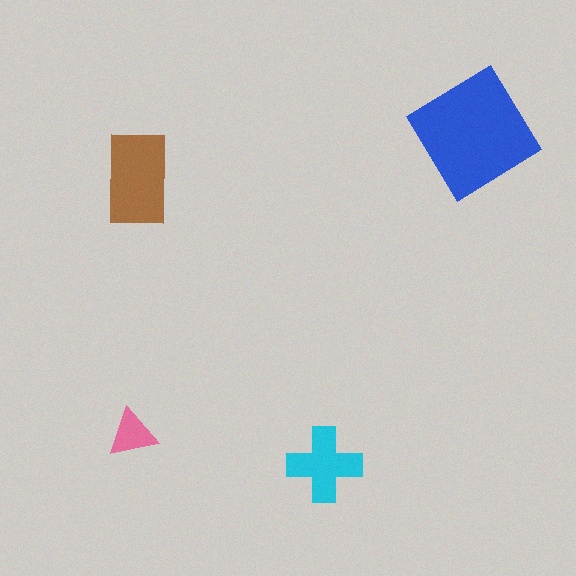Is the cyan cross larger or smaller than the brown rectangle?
Smaller.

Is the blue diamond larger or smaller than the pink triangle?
Larger.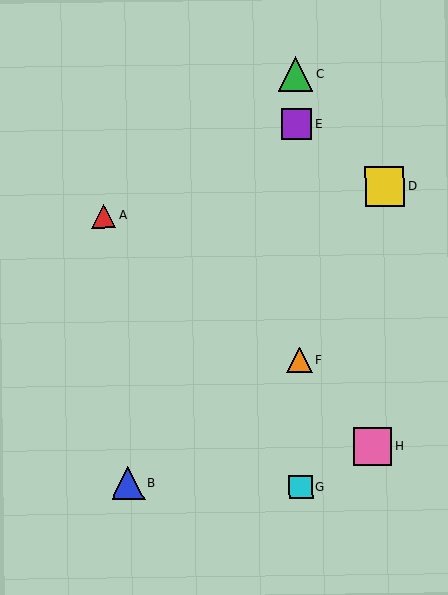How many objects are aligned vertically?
4 objects (C, E, F, G) are aligned vertically.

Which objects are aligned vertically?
Objects C, E, F, G are aligned vertically.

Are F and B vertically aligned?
No, F is at x≈299 and B is at x≈128.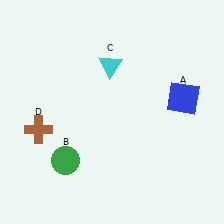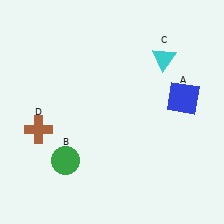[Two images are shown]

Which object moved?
The cyan triangle (C) moved right.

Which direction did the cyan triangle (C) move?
The cyan triangle (C) moved right.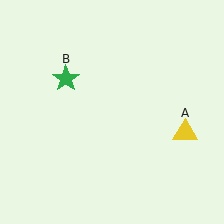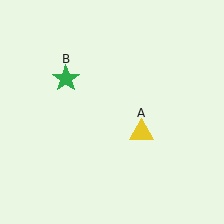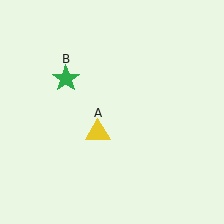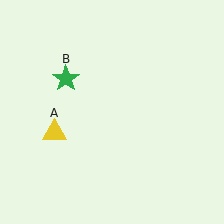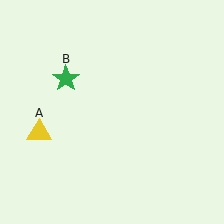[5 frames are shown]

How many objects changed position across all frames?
1 object changed position: yellow triangle (object A).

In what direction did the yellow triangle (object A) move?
The yellow triangle (object A) moved left.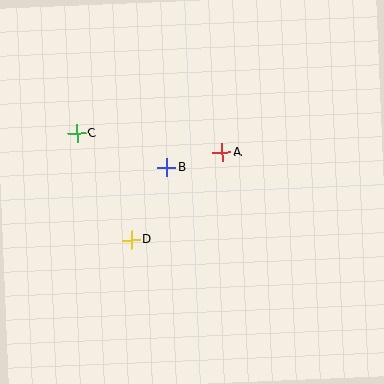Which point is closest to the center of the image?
Point B at (167, 168) is closest to the center.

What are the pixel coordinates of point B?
Point B is at (167, 168).